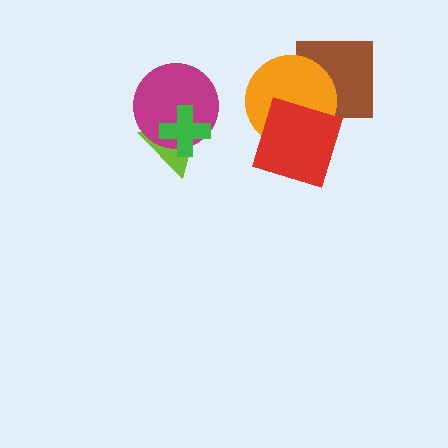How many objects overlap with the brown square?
1 object overlaps with the brown square.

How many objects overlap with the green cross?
2 objects overlap with the green cross.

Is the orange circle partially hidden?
Yes, it is partially covered by another shape.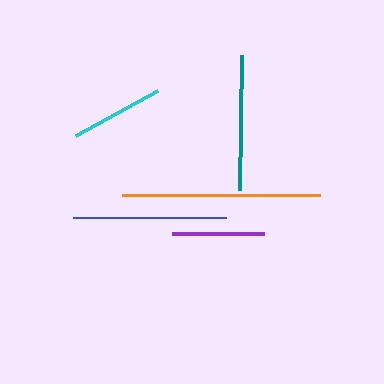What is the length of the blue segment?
The blue segment is approximately 154 pixels long.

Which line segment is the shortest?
The purple line is the shortest at approximately 92 pixels.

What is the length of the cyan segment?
The cyan segment is approximately 93 pixels long.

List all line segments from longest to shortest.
From longest to shortest: orange, blue, teal, cyan, purple.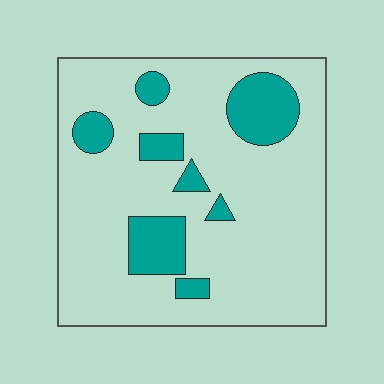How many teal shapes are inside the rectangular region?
8.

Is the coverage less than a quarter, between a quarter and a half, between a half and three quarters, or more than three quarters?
Less than a quarter.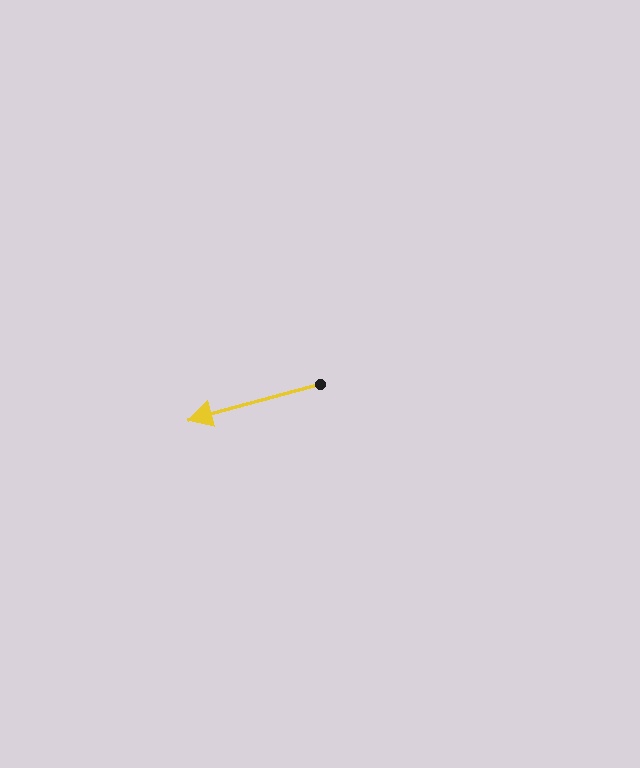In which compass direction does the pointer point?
West.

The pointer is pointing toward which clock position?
Roughly 8 o'clock.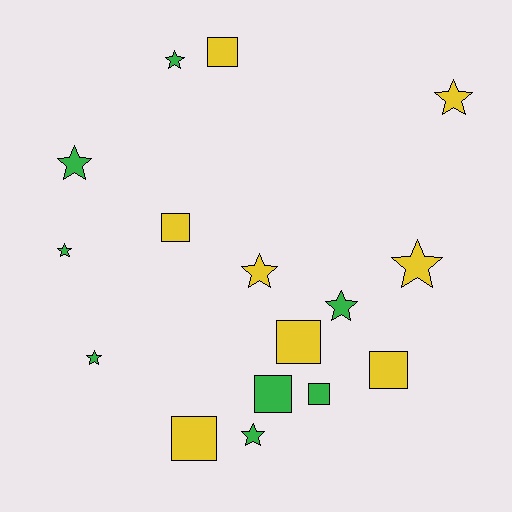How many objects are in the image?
There are 16 objects.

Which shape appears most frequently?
Star, with 9 objects.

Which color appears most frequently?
Green, with 8 objects.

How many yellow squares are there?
There are 5 yellow squares.